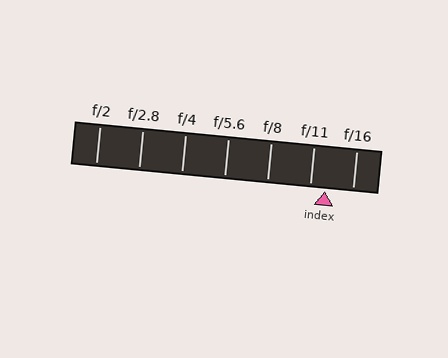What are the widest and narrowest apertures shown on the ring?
The widest aperture shown is f/2 and the narrowest is f/16.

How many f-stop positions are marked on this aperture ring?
There are 7 f-stop positions marked.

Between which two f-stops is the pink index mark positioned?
The index mark is between f/11 and f/16.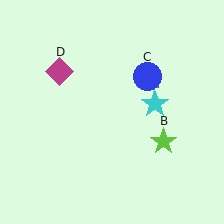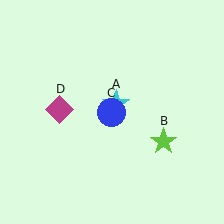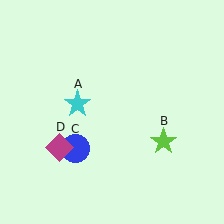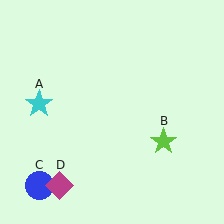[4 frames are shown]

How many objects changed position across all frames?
3 objects changed position: cyan star (object A), blue circle (object C), magenta diamond (object D).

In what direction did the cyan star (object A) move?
The cyan star (object A) moved left.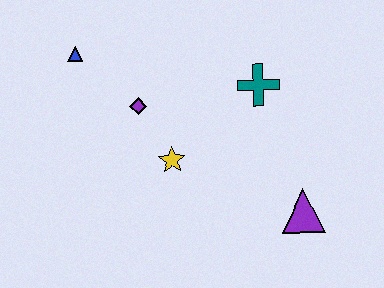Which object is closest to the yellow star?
The purple diamond is closest to the yellow star.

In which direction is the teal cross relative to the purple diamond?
The teal cross is to the right of the purple diamond.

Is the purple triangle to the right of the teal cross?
Yes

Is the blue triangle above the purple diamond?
Yes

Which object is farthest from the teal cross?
The blue triangle is farthest from the teal cross.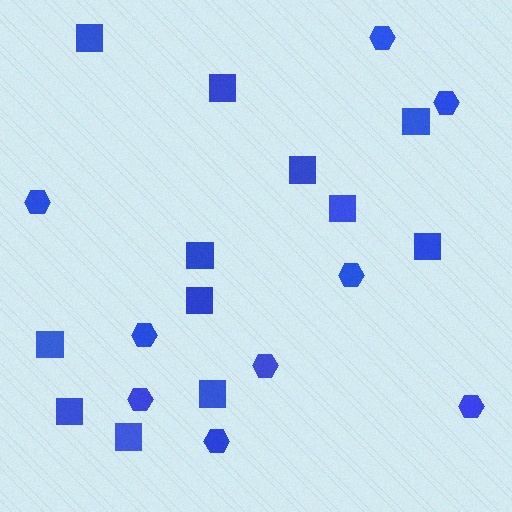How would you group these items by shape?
There are 2 groups: one group of hexagons (9) and one group of squares (12).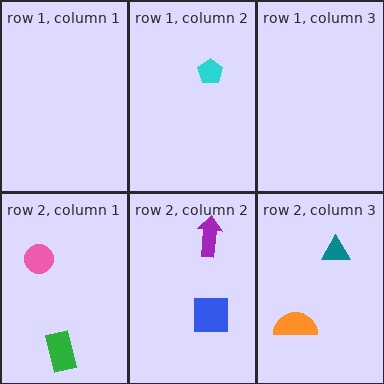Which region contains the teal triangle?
The row 2, column 3 region.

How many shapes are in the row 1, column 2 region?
1.